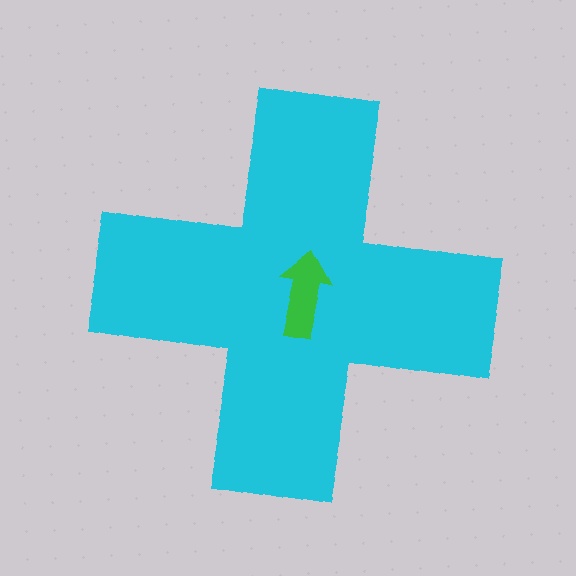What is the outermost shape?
The cyan cross.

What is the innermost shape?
The green arrow.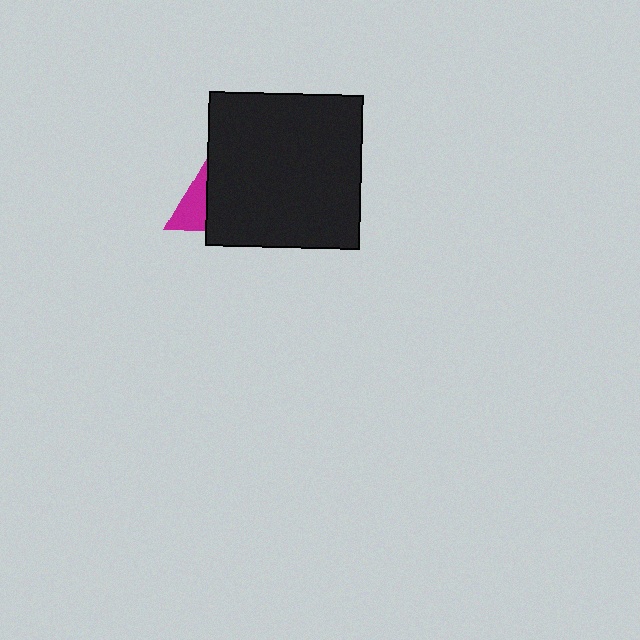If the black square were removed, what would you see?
You would see the complete magenta triangle.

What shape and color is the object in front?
The object in front is a black square.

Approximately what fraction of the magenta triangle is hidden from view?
Roughly 54% of the magenta triangle is hidden behind the black square.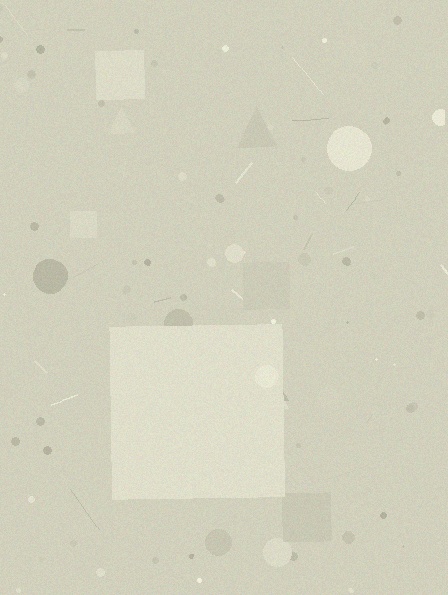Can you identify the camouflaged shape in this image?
The camouflaged shape is a square.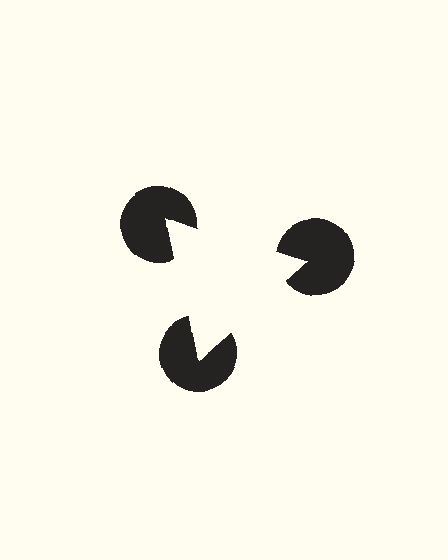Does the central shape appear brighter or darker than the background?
It typically appears slightly brighter than the background, even though no actual brightness change is drawn.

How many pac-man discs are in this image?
There are 3 — one at each vertex of the illusory triangle.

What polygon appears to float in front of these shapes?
An illusory triangle — its edges are inferred from the aligned wedge cuts in the pac-man discs, not physically drawn.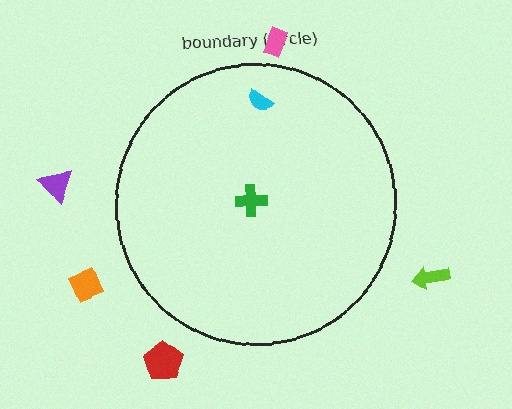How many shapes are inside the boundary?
2 inside, 5 outside.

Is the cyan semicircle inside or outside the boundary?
Inside.